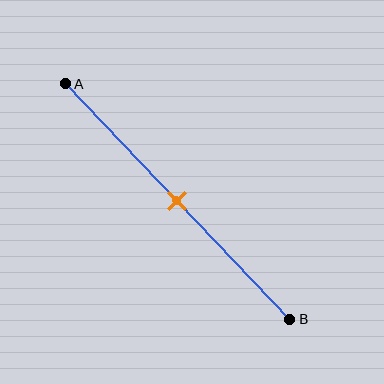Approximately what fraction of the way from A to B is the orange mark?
The orange mark is approximately 50% of the way from A to B.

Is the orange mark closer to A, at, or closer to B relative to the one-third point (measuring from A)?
The orange mark is closer to point B than the one-third point of segment AB.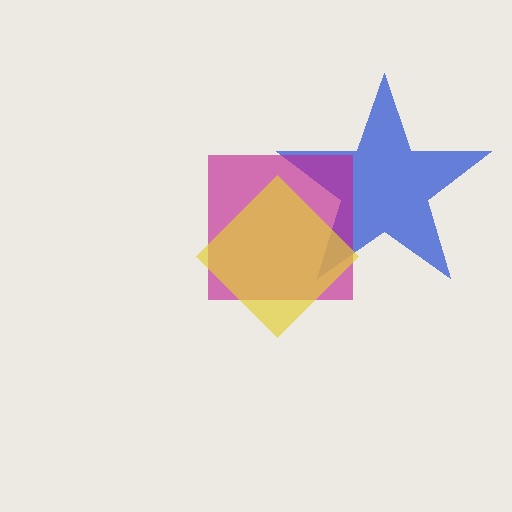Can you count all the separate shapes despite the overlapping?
Yes, there are 3 separate shapes.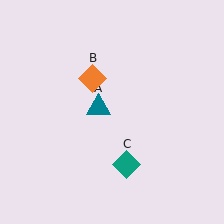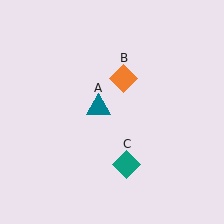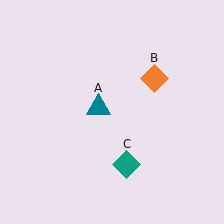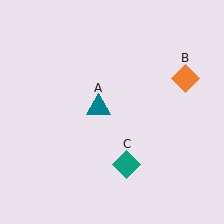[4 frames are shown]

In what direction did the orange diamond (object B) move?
The orange diamond (object B) moved right.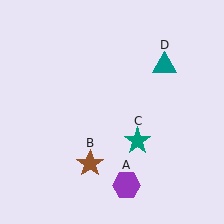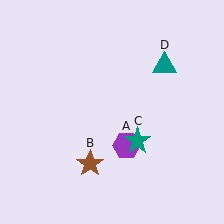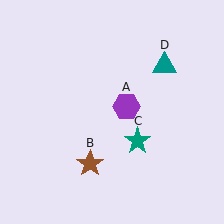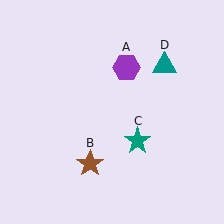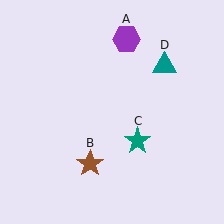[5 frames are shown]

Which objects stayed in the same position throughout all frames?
Brown star (object B) and teal star (object C) and teal triangle (object D) remained stationary.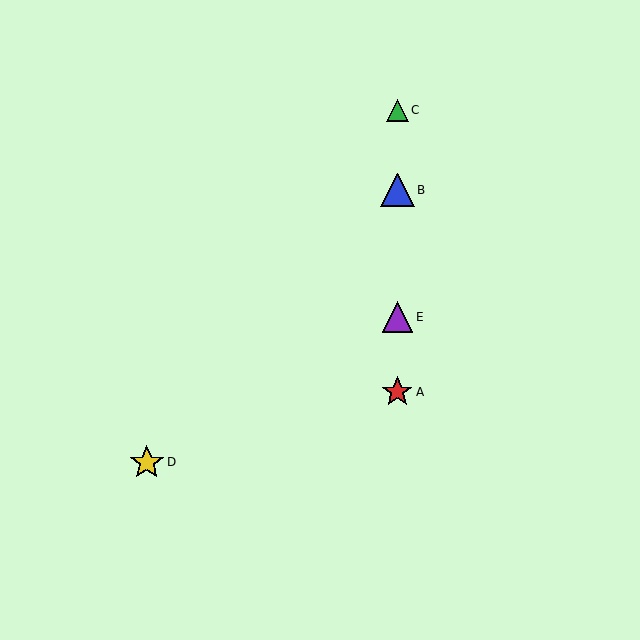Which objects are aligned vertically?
Objects A, B, C, E are aligned vertically.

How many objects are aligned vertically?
4 objects (A, B, C, E) are aligned vertically.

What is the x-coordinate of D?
Object D is at x≈147.